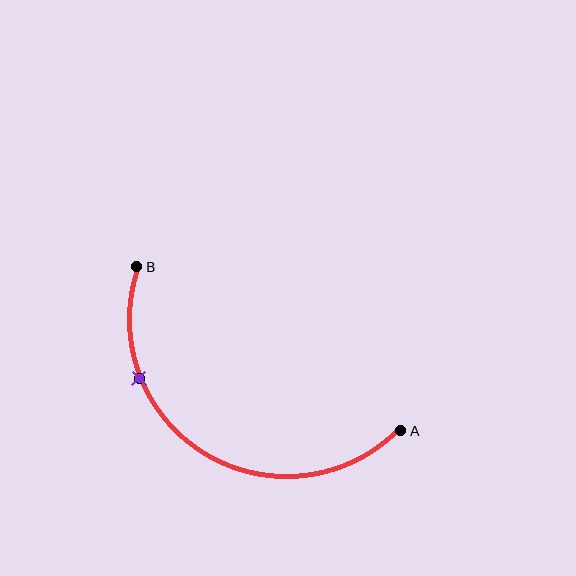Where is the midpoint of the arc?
The arc midpoint is the point on the curve farthest from the straight line joining A and B. It sits below that line.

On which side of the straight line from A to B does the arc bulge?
The arc bulges below the straight line connecting A and B.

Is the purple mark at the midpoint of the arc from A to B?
No. The purple mark lies on the arc but is closer to endpoint B. The arc midpoint would be at the point on the curve equidistant along the arc from both A and B.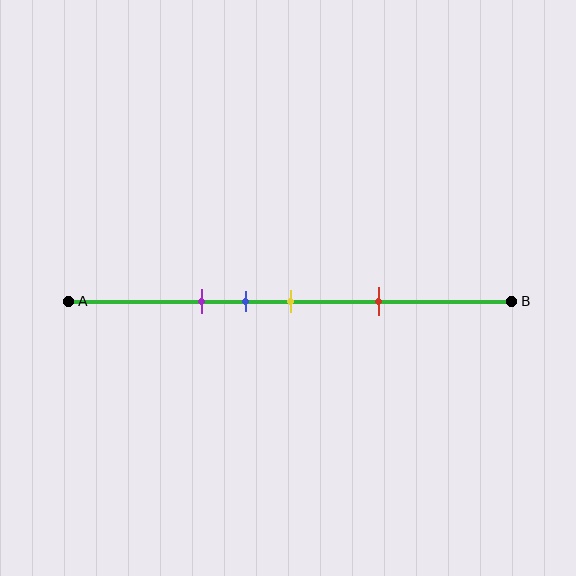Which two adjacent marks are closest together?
The blue and yellow marks are the closest adjacent pair.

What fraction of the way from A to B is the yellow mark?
The yellow mark is approximately 50% (0.5) of the way from A to B.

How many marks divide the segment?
There are 4 marks dividing the segment.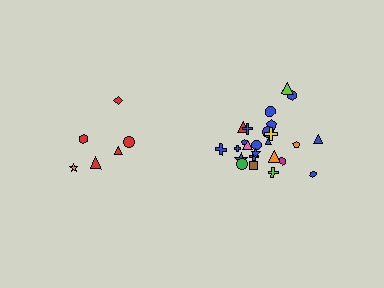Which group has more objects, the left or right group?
The right group.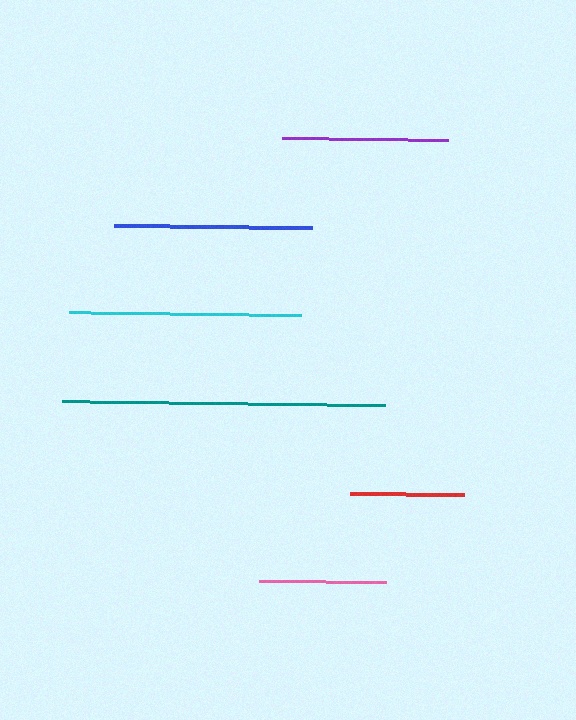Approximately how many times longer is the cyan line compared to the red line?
The cyan line is approximately 2.0 times the length of the red line.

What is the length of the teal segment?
The teal segment is approximately 322 pixels long.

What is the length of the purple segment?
The purple segment is approximately 166 pixels long.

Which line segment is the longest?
The teal line is the longest at approximately 322 pixels.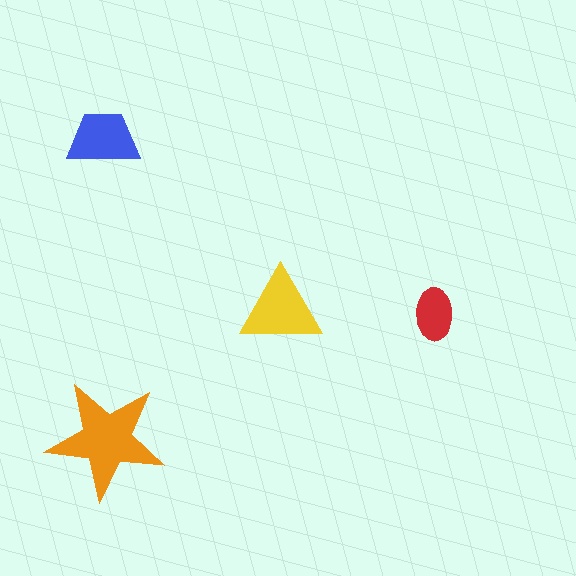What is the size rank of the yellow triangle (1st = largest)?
2nd.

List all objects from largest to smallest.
The orange star, the yellow triangle, the blue trapezoid, the red ellipse.